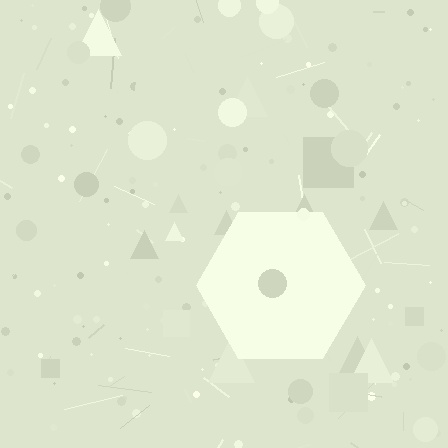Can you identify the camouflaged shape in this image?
The camouflaged shape is a hexagon.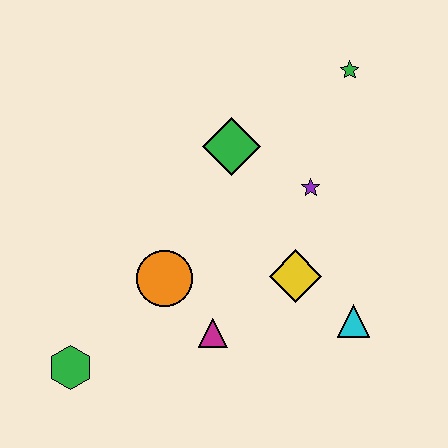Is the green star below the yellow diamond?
No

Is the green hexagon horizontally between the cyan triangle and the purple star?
No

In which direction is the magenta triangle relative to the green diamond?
The magenta triangle is below the green diamond.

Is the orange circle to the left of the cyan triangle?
Yes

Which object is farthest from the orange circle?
The green star is farthest from the orange circle.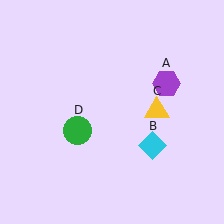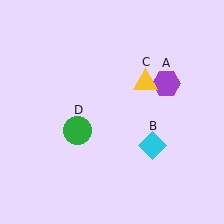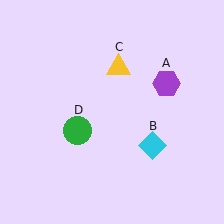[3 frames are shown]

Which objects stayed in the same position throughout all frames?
Purple hexagon (object A) and cyan diamond (object B) and green circle (object D) remained stationary.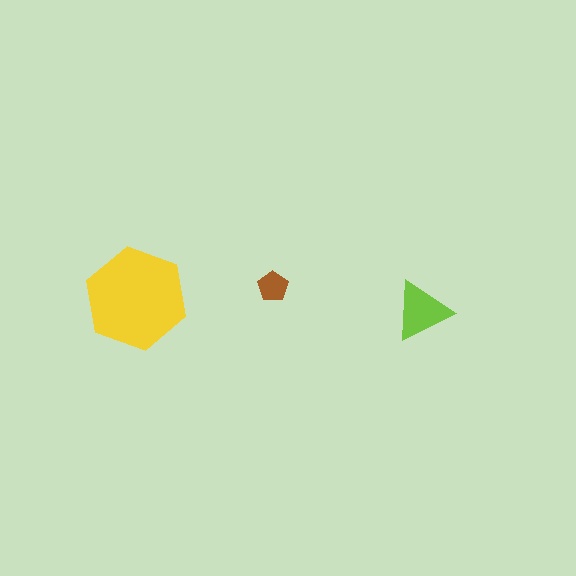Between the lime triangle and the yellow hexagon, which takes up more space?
The yellow hexagon.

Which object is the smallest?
The brown pentagon.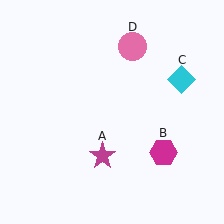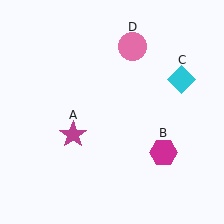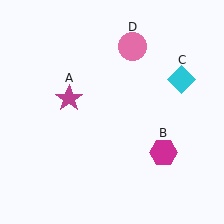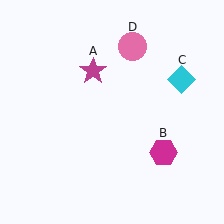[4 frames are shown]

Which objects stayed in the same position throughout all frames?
Magenta hexagon (object B) and cyan diamond (object C) and pink circle (object D) remained stationary.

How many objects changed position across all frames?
1 object changed position: magenta star (object A).